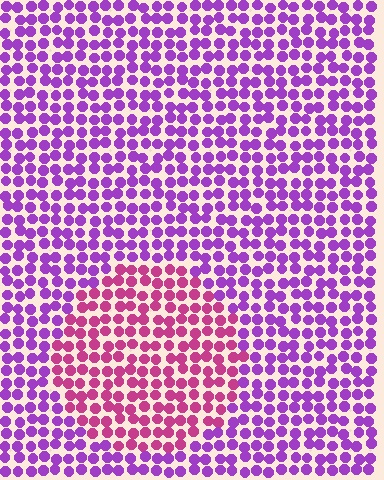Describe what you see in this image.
The image is filled with small purple elements in a uniform arrangement. A circle-shaped region is visible where the elements are tinted to a slightly different hue, forming a subtle color boundary.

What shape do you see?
I see a circle.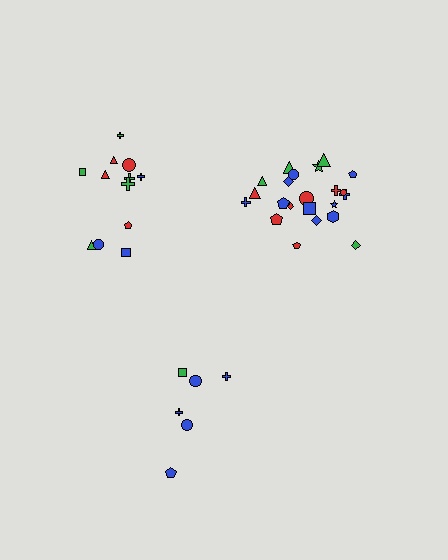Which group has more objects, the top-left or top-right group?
The top-right group.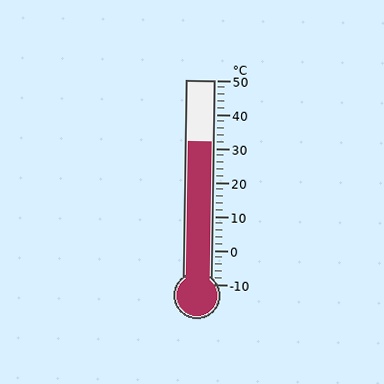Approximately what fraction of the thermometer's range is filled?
The thermometer is filled to approximately 70% of its range.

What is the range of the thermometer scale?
The thermometer scale ranges from -10°C to 50°C.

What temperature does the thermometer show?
The thermometer shows approximately 32°C.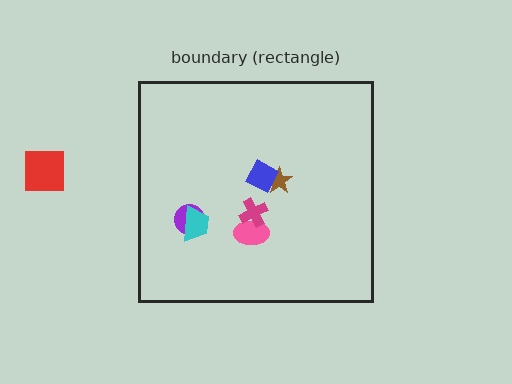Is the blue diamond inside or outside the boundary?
Inside.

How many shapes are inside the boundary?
6 inside, 1 outside.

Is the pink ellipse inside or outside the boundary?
Inside.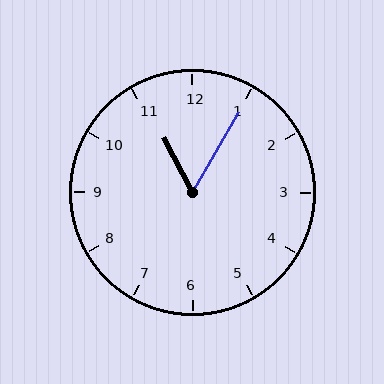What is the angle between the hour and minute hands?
Approximately 58 degrees.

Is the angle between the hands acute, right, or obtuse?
It is acute.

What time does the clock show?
11:05.